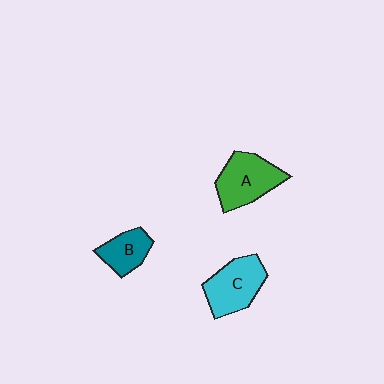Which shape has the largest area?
Shape A (green).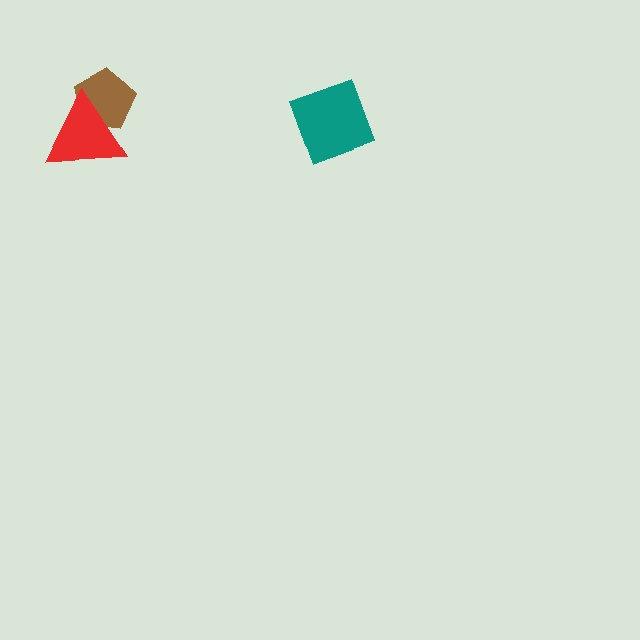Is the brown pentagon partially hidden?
Yes, it is partially covered by another shape.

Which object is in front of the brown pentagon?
The red triangle is in front of the brown pentagon.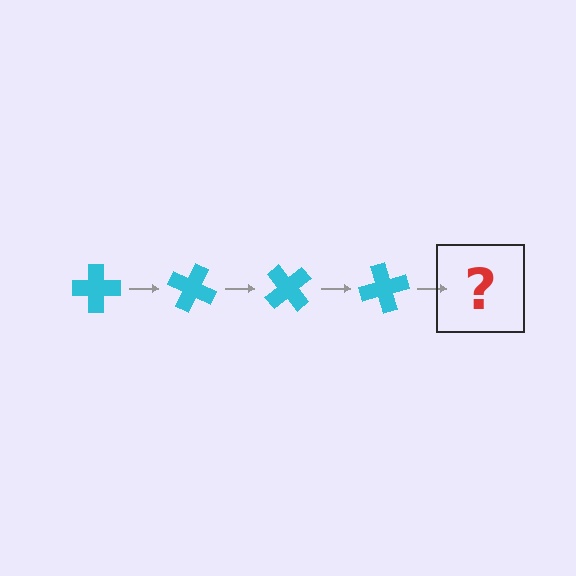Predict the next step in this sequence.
The next step is a cyan cross rotated 100 degrees.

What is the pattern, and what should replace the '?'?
The pattern is that the cross rotates 25 degrees each step. The '?' should be a cyan cross rotated 100 degrees.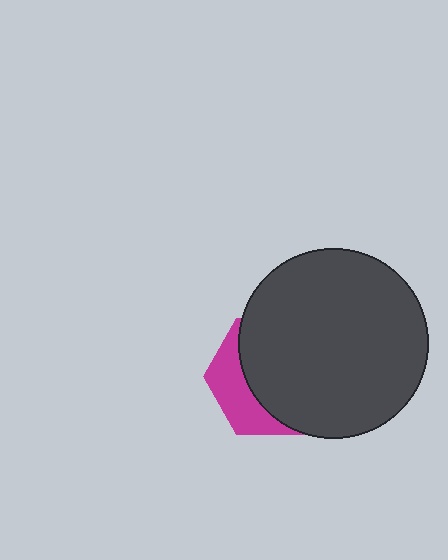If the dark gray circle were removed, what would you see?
You would see the complete magenta hexagon.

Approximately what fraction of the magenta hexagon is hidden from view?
Roughly 68% of the magenta hexagon is hidden behind the dark gray circle.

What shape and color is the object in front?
The object in front is a dark gray circle.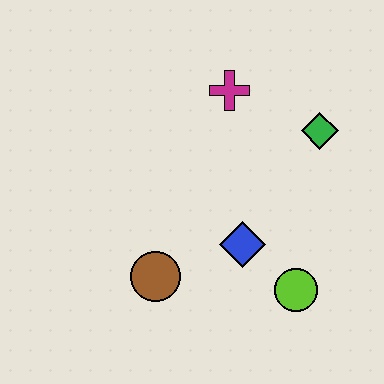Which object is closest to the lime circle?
The blue diamond is closest to the lime circle.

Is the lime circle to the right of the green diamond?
No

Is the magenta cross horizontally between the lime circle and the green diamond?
No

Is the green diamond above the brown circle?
Yes